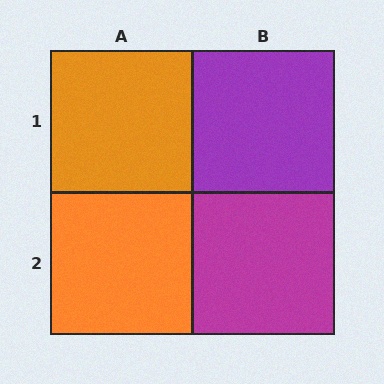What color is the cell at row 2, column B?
Magenta.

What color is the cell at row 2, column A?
Orange.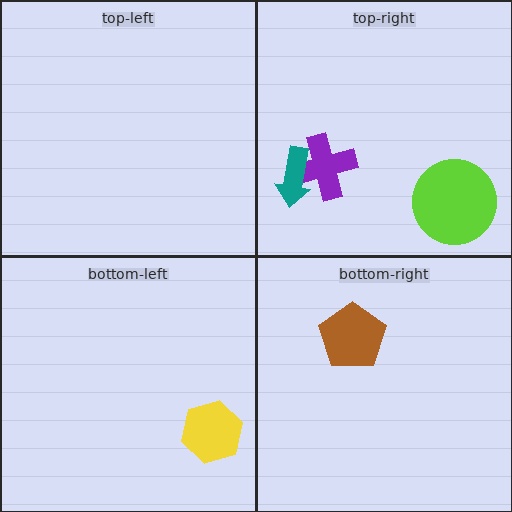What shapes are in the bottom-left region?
The yellow hexagon.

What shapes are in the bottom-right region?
The brown pentagon.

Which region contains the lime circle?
The top-right region.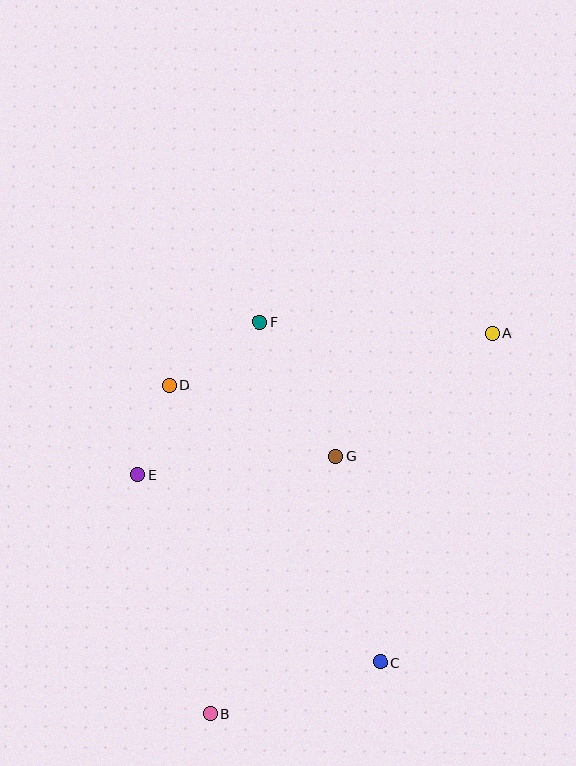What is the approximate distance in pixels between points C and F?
The distance between C and F is approximately 361 pixels.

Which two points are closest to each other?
Points D and E are closest to each other.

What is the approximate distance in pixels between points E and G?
The distance between E and G is approximately 199 pixels.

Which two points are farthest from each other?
Points A and B are farthest from each other.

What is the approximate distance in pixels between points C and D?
The distance between C and D is approximately 348 pixels.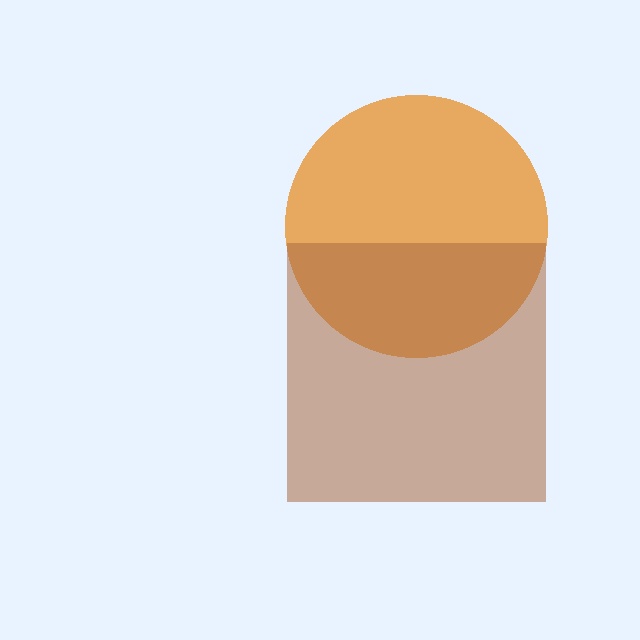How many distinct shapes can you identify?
There are 2 distinct shapes: an orange circle, a brown square.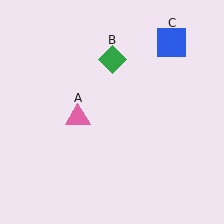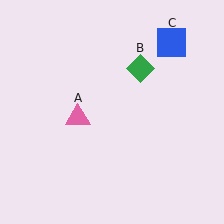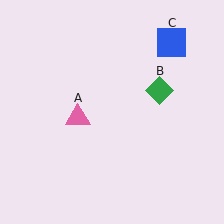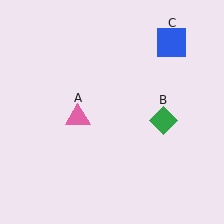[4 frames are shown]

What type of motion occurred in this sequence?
The green diamond (object B) rotated clockwise around the center of the scene.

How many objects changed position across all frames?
1 object changed position: green diamond (object B).